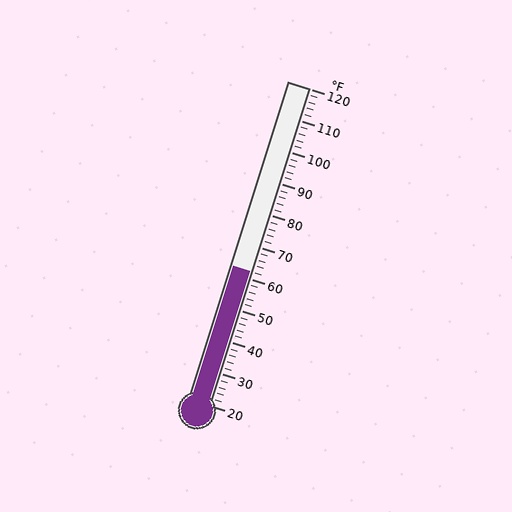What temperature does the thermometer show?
The thermometer shows approximately 62°F.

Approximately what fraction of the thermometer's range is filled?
The thermometer is filled to approximately 40% of its range.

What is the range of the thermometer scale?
The thermometer scale ranges from 20°F to 120°F.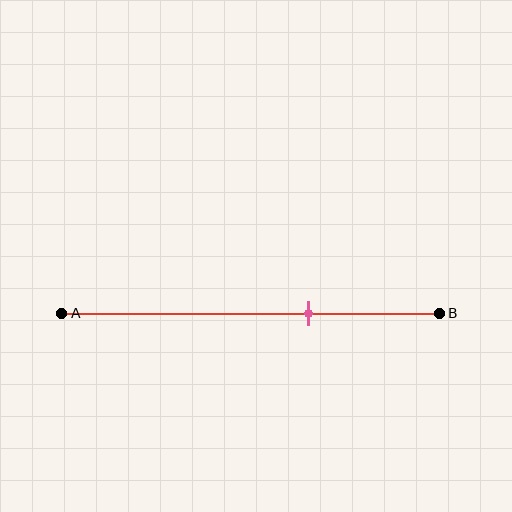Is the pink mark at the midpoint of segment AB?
No, the mark is at about 65% from A, not at the 50% midpoint.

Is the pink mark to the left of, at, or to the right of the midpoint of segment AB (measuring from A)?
The pink mark is to the right of the midpoint of segment AB.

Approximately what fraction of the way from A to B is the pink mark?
The pink mark is approximately 65% of the way from A to B.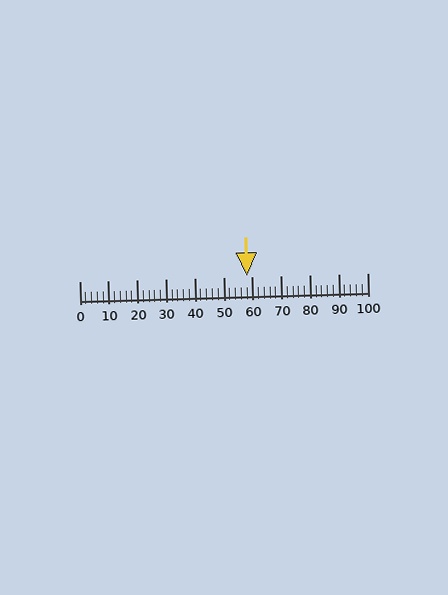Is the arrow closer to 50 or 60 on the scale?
The arrow is closer to 60.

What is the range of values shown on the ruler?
The ruler shows values from 0 to 100.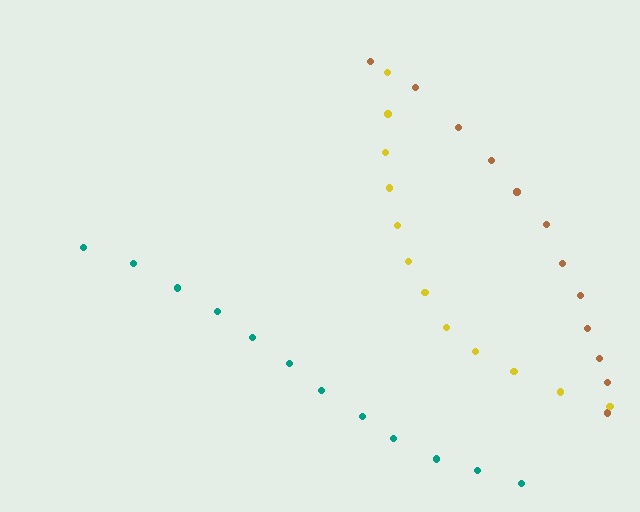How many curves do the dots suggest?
There are 3 distinct paths.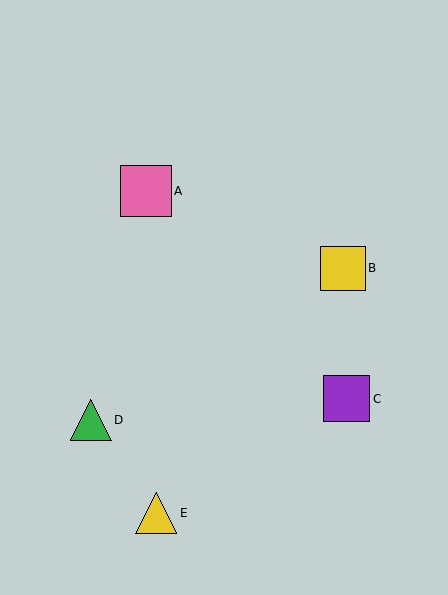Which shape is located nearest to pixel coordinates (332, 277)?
The yellow square (labeled B) at (343, 268) is nearest to that location.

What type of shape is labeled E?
Shape E is a yellow triangle.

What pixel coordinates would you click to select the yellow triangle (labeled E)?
Click at (156, 513) to select the yellow triangle E.